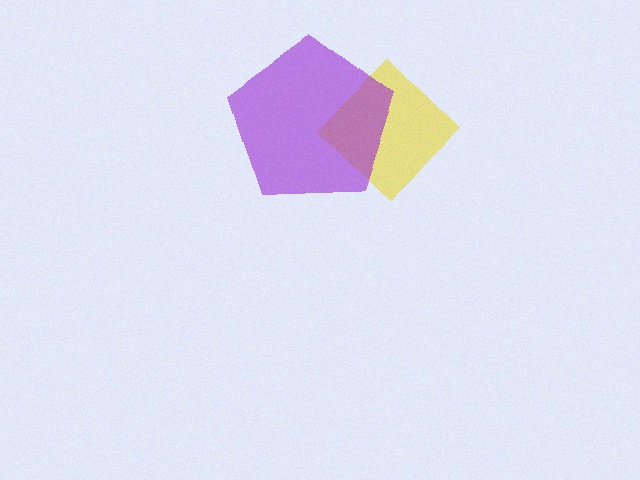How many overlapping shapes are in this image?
There are 2 overlapping shapes in the image.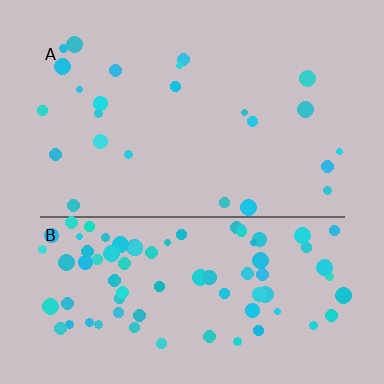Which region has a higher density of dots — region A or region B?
B (the bottom).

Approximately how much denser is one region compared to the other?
Approximately 3.4× — region B over region A.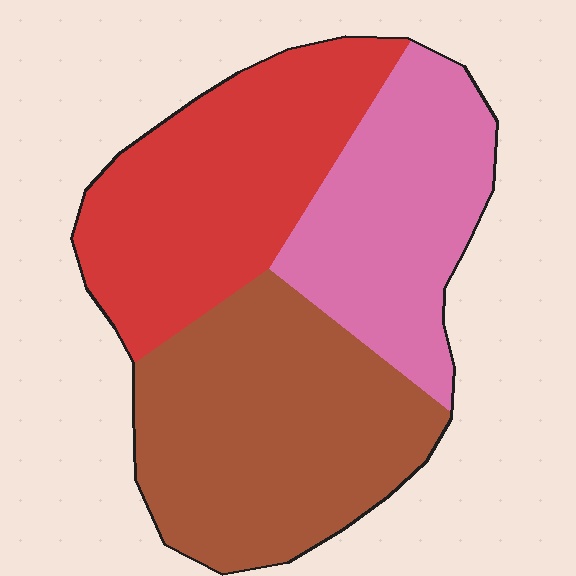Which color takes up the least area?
Pink, at roughly 30%.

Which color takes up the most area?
Brown, at roughly 40%.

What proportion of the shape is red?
Red takes up between a quarter and a half of the shape.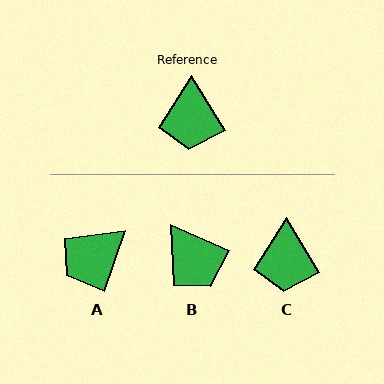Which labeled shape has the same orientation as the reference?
C.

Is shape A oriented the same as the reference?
No, it is off by about 50 degrees.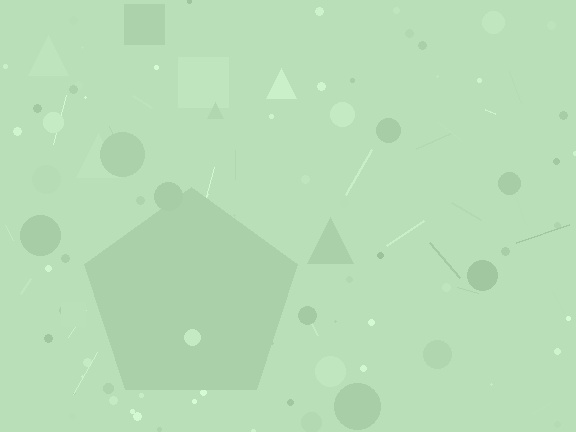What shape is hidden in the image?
A pentagon is hidden in the image.